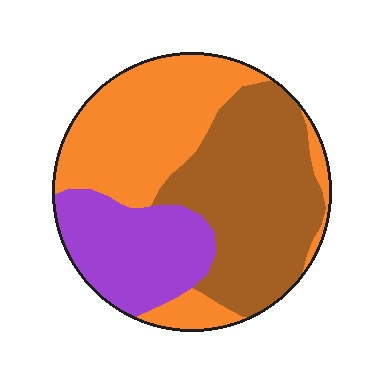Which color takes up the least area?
Purple, at roughly 25%.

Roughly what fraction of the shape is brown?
Brown takes up about two fifths (2/5) of the shape.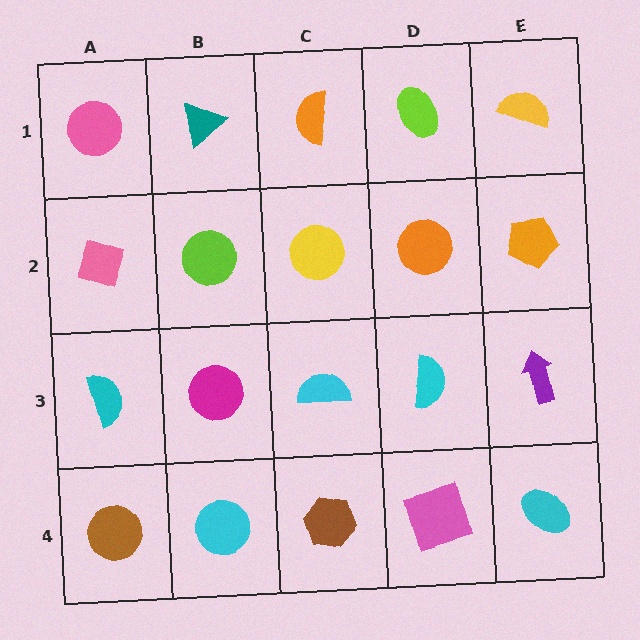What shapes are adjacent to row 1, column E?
An orange pentagon (row 2, column E), a lime ellipse (row 1, column D).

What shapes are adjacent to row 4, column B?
A magenta circle (row 3, column B), a brown circle (row 4, column A), a brown hexagon (row 4, column C).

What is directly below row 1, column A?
A pink diamond.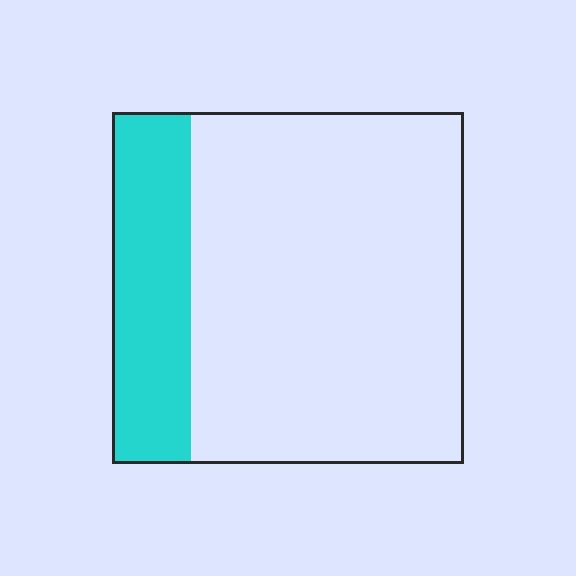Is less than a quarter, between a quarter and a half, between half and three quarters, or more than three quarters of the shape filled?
Less than a quarter.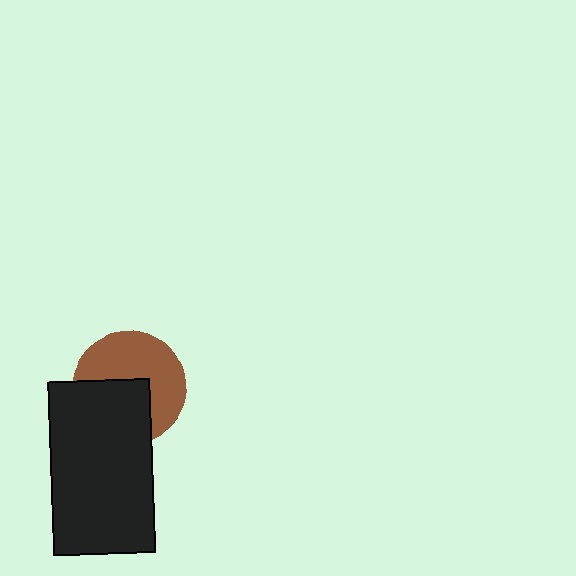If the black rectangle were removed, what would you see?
You would see the complete brown circle.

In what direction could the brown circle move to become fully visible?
The brown circle could move toward the upper-right. That would shift it out from behind the black rectangle entirely.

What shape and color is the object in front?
The object in front is a black rectangle.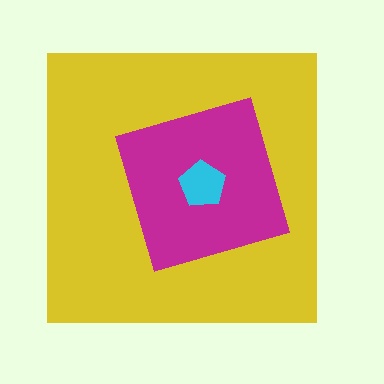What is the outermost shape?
The yellow square.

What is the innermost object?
The cyan pentagon.